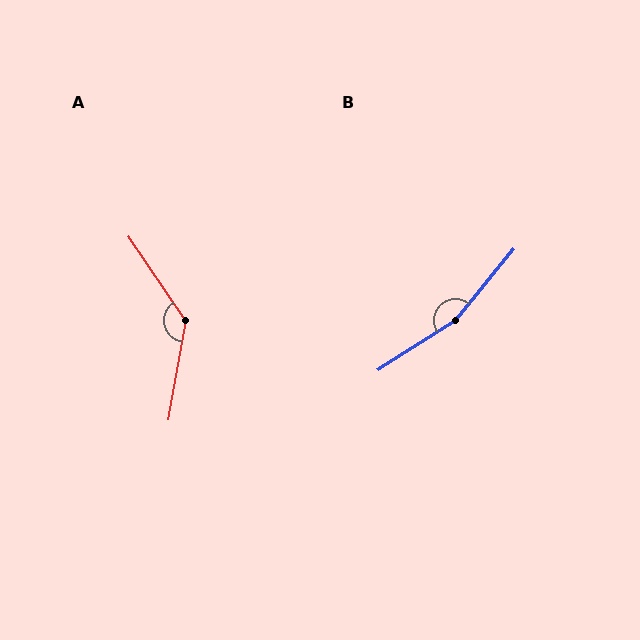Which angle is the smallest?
A, at approximately 136 degrees.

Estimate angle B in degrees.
Approximately 162 degrees.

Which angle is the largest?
B, at approximately 162 degrees.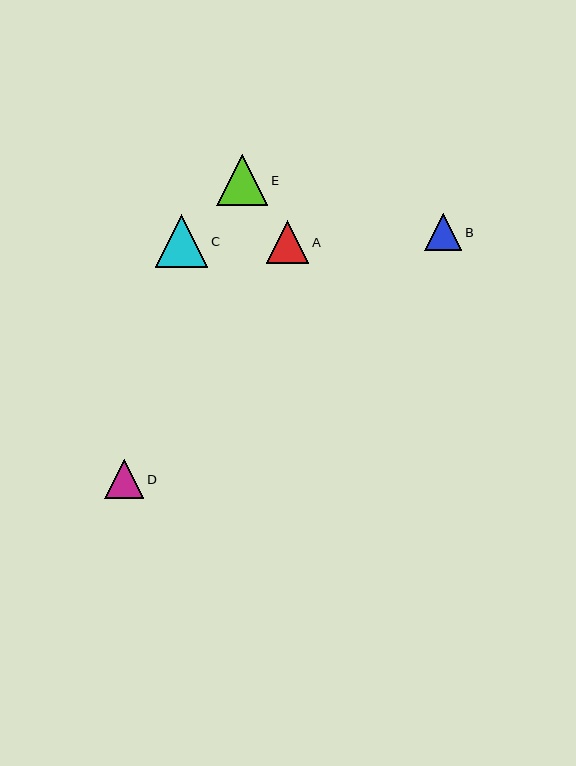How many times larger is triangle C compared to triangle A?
Triangle C is approximately 1.3 times the size of triangle A.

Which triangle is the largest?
Triangle C is the largest with a size of approximately 53 pixels.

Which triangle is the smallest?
Triangle B is the smallest with a size of approximately 37 pixels.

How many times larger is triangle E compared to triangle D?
Triangle E is approximately 1.3 times the size of triangle D.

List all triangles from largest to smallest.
From largest to smallest: C, E, A, D, B.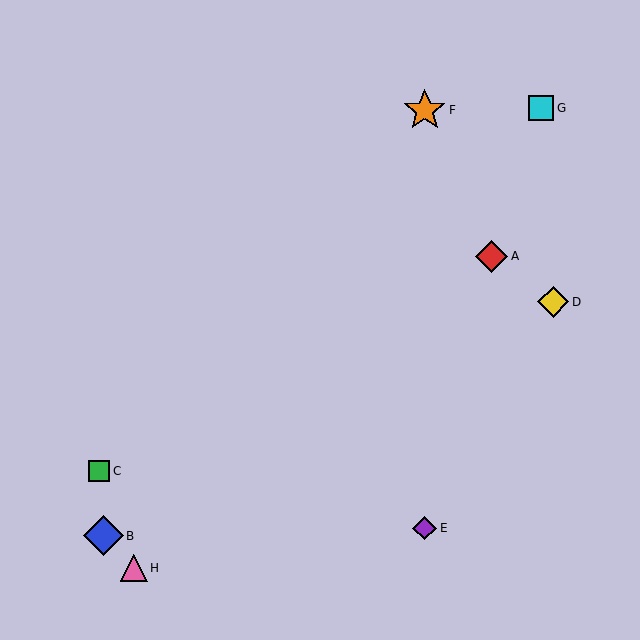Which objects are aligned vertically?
Objects E, F are aligned vertically.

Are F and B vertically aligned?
No, F is at x≈425 and B is at x≈103.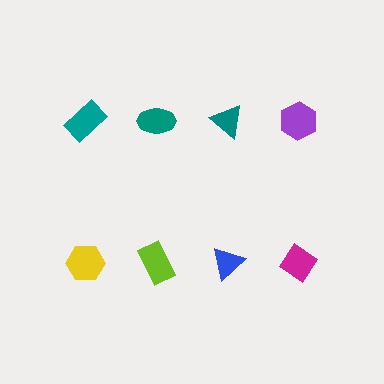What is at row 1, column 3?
A teal triangle.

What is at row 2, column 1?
A yellow hexagon.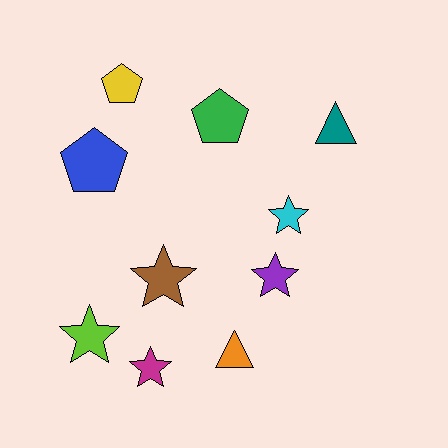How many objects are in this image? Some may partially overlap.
There are 10 objects.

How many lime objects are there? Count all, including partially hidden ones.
There is 1 lime object.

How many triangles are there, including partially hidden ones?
There are 2 triangles.